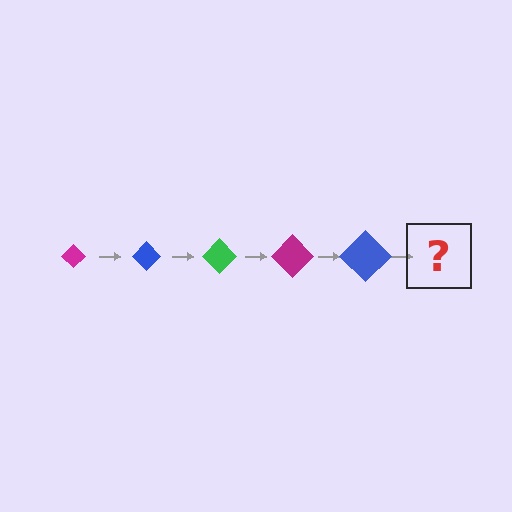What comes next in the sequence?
The next element should be a green diamond, larger than the previous one.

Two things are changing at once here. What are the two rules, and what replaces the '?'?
The two rules are that the diamond grows larger each step and the color cycles through magenta, blue, and green. The '?' should be a green diamond, larger than the previous one.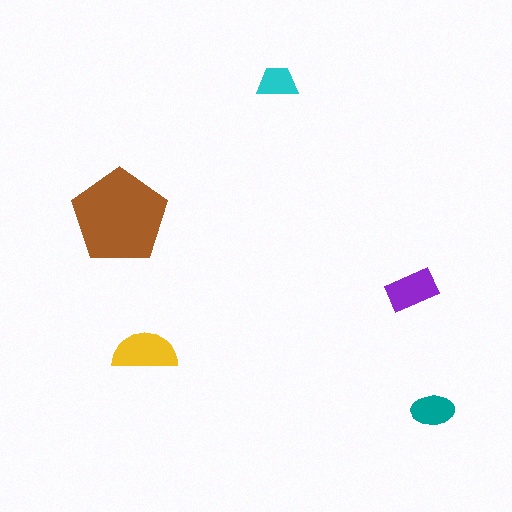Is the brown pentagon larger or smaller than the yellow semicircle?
Larger.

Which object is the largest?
The brown pentagon.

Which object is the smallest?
The cyan trapezoid.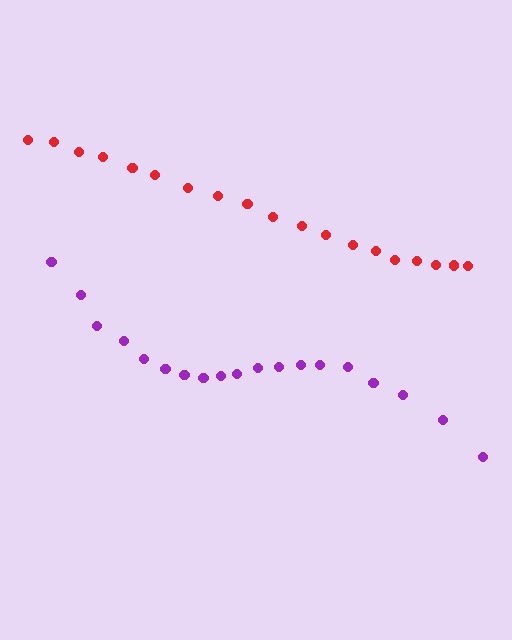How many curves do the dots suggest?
There are 2 distinct paths.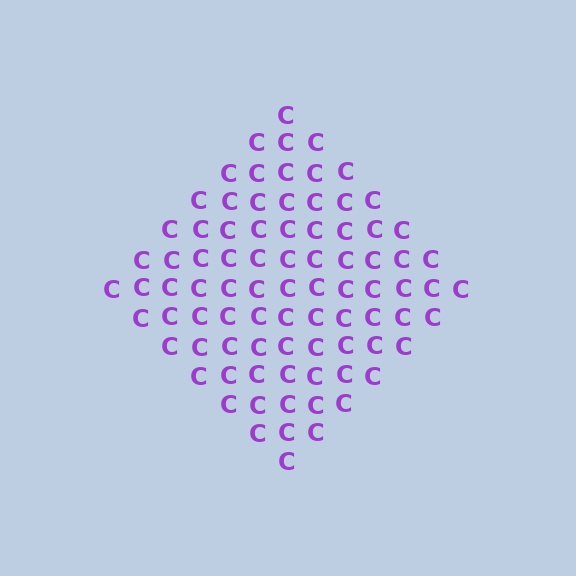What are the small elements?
The small elements are letter C's.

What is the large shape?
The large shape is a diamond.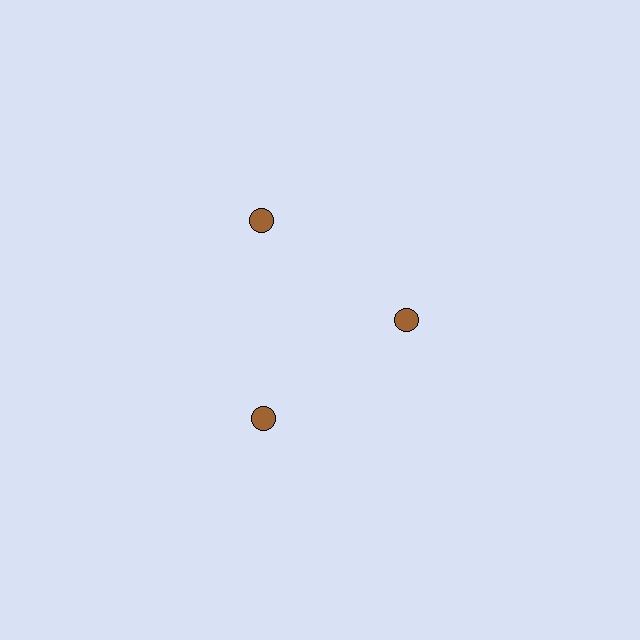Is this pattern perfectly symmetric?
No. The 3 brown circles are arranged in a ring, but one element near the 3 o'clock position is pulled inward toward the center, breaking the 3-fold rotational symmetry.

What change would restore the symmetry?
The symmetry would be restored by moving it outward, back onto the ring so that all 3 circles sit at equal angles and equal distance from the center.